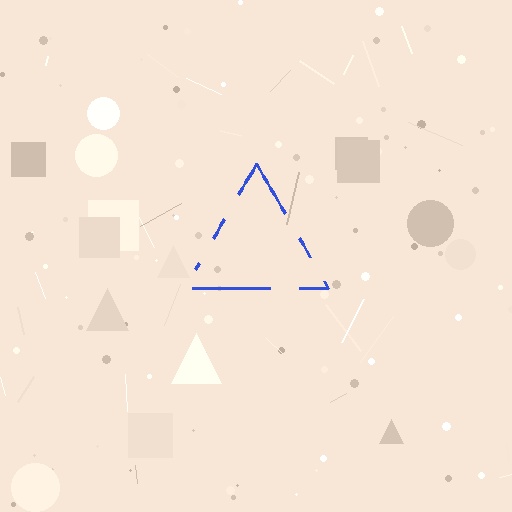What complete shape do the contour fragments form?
The contour fragments form a triangle.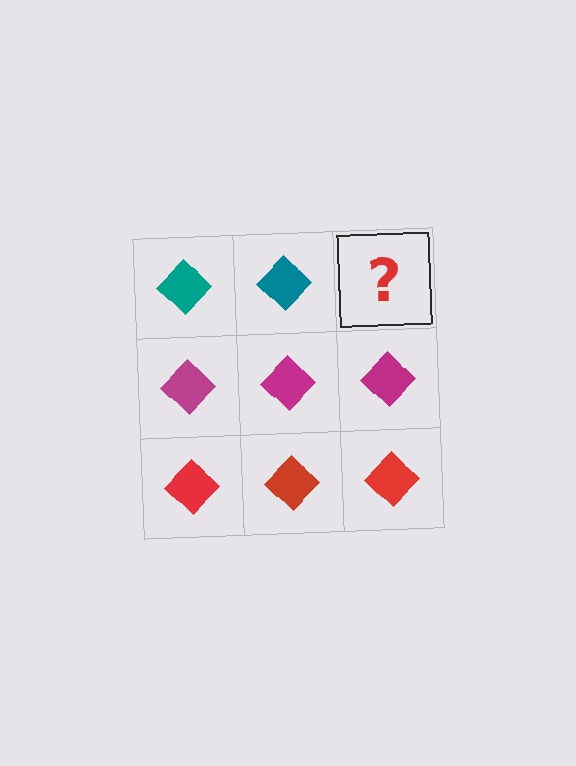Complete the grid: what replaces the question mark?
The question mark should be replaced with a teal diamond.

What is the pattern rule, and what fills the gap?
The rule is that each row has a consistent color. The gap should be filled with a teal diamond.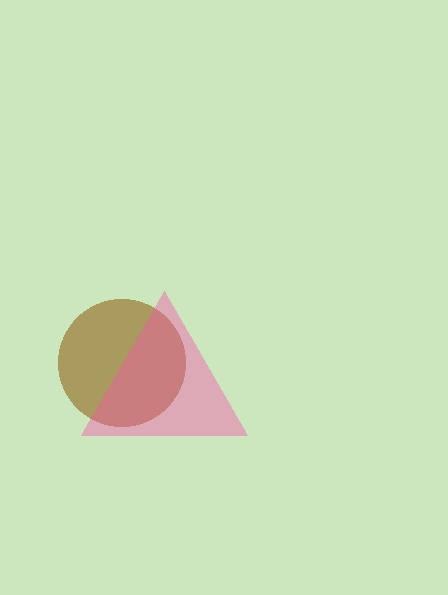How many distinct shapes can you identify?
There are 2 distinct shapes: a brown circle, a pink triangle.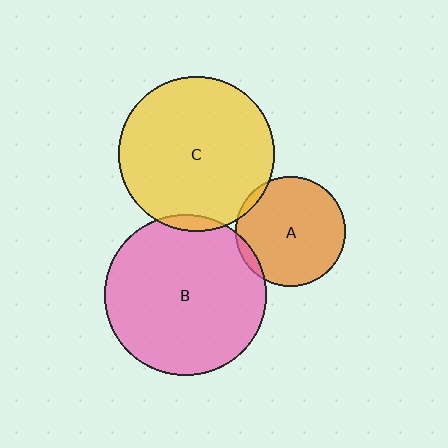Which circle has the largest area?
Circle B (pink).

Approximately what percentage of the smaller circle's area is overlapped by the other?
Approximately 5%.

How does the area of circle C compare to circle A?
Approximately 2.0 times.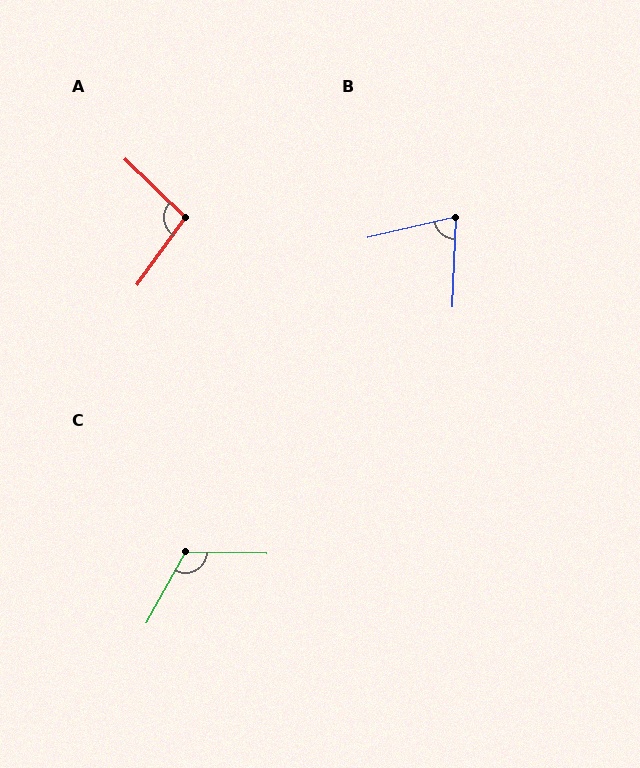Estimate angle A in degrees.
Approximately 98 degrees.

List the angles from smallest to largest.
B (75°), A (98°), C (118°).